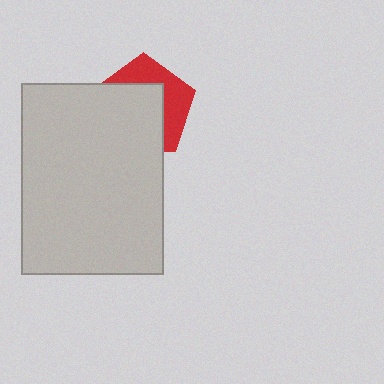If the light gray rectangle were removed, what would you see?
You would see the complete red pentagon.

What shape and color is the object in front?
The object in front is a light gray rectangle.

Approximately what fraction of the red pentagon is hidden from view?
Roughly 60% of the red pentagon is hidden behind the light gray rectangle.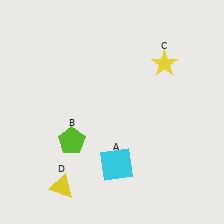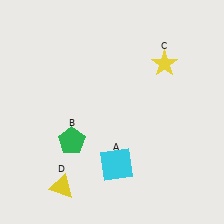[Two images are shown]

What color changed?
The pentagon (B) changed from lime in Image 1 to green in Image 2.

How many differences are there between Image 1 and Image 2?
There is 1 difference between the two images.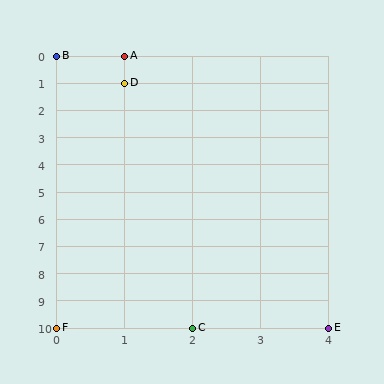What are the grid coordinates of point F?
Point F is at grid coordinates (0, 10).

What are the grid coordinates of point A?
Point A is at grid coordinates (1, 0).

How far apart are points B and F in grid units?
Points B and F are 10 rows apart.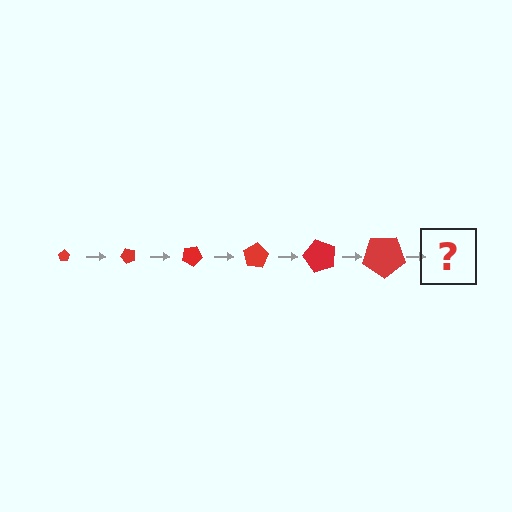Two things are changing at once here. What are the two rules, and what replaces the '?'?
The two rules are that the pentagon grows larger each step and it rotates 50 degrees each step. The '?' should be a pentagon, larger than the previous one and rotated 300 degrees from the start.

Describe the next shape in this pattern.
It should be a pentagon, larger than the previous one and rotated 300 degrees from the start.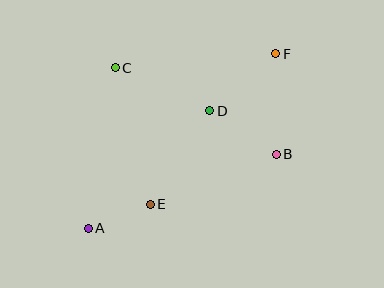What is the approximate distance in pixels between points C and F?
The distance between C and F is approximately 161 pixels.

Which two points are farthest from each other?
Points A and F are farthest from each other.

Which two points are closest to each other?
Points A and E are closest to each other.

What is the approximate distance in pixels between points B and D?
The distance between B and D is approximately 80 pixels.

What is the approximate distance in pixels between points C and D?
The distance between C and D is approximately 104 pixels.